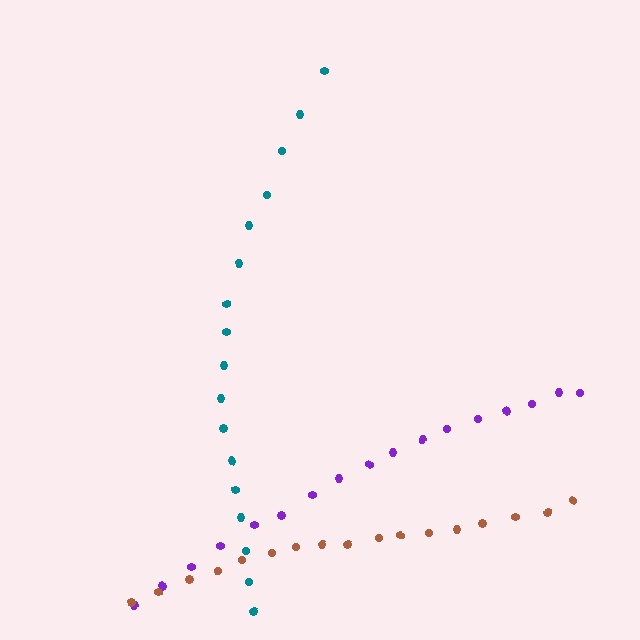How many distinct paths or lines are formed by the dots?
There are 3 distinct paths.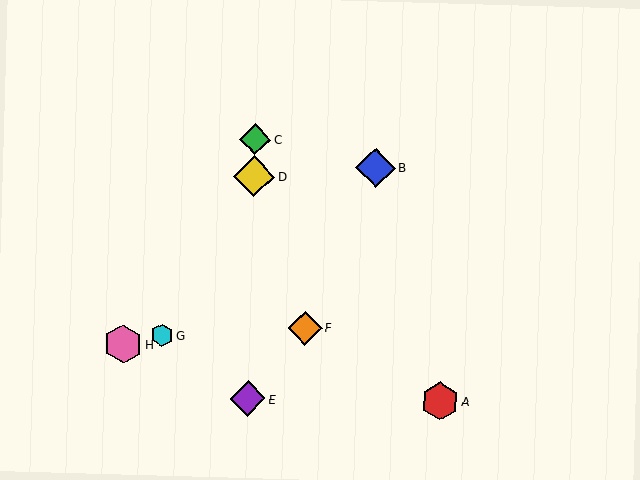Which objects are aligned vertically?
Objects C, D, E are aligned vertically.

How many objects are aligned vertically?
3 objects (C, D, E) are aligned vertically.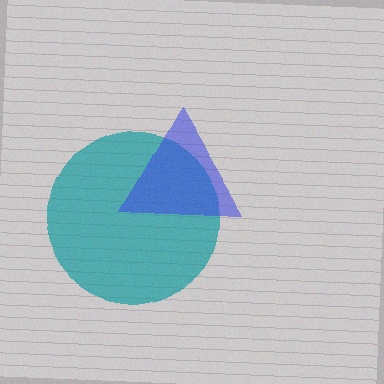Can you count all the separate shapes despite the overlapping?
Yes, there are 2 separate shapes.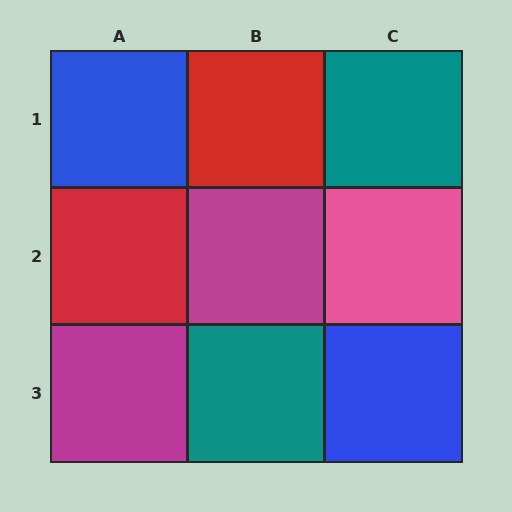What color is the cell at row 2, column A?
Red.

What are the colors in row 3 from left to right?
Magenta, teal, blue.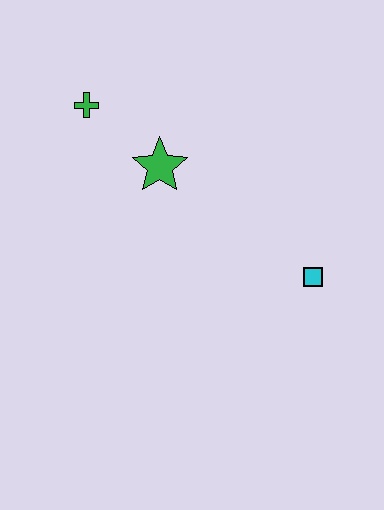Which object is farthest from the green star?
The cyan square is farthest from the green star.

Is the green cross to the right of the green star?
No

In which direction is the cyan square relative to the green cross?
The cyan square is to the right of the green cross.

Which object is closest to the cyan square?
The green star is closest to the cyan square.